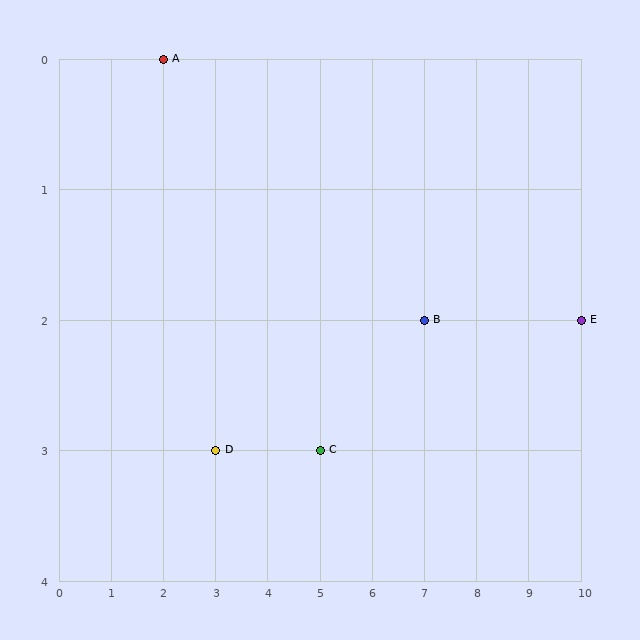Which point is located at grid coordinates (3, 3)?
Point D is at (3, 3).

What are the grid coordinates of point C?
Point C is at grid coordinates (5, 3).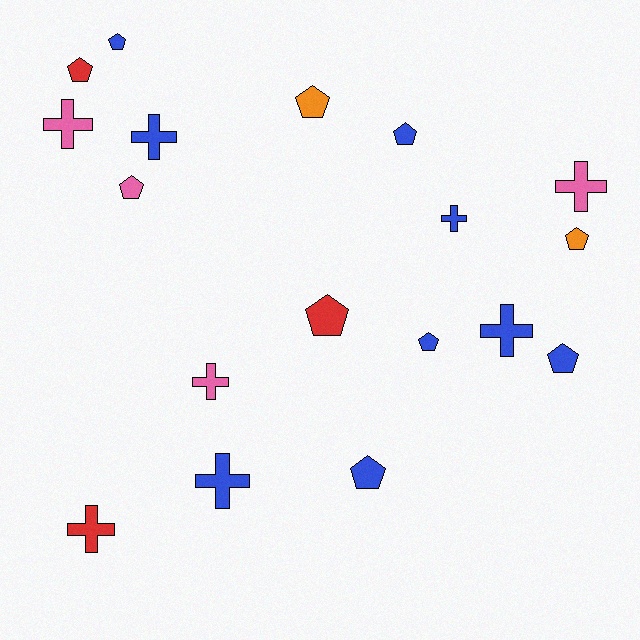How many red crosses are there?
There is 1 red cross.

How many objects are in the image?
There are 18 objects.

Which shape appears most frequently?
Pentagon, with 10 objects.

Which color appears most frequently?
Blue, with 9 objects.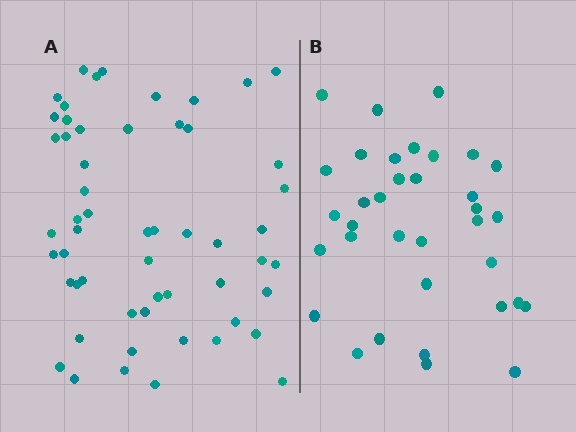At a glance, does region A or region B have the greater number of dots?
Region A (the left region) has more dots.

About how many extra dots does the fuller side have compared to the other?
Region A has approximately 20 more dots than region B.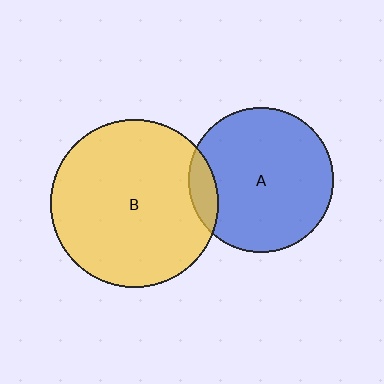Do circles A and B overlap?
Yes.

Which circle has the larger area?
Circle B (yellow).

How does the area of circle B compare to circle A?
Approximately 1.3 times.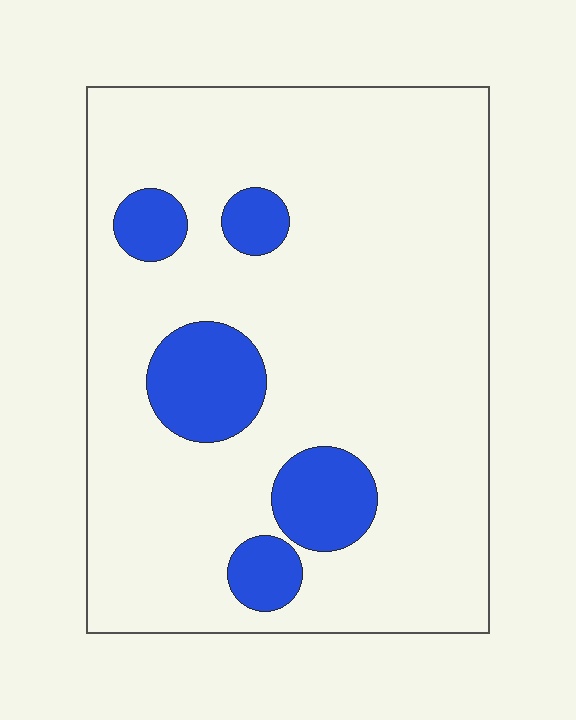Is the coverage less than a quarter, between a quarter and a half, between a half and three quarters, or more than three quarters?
Less than a quarter.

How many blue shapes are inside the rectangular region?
5.